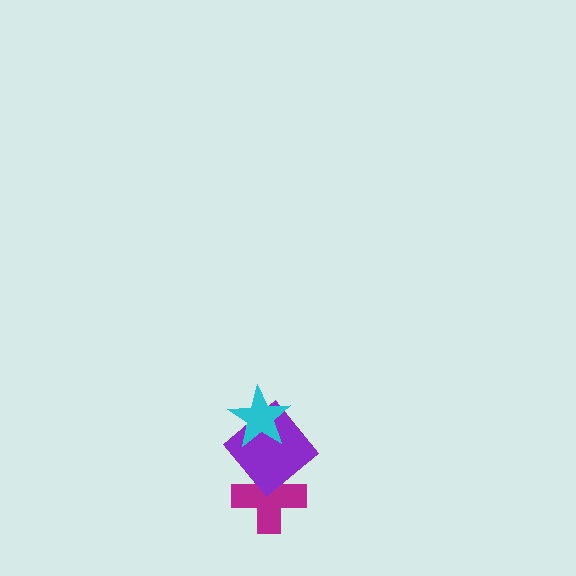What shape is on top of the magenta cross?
The purple diamond is on top of the magenta cross.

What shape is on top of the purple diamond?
The cyan star is on top of the purple diamond.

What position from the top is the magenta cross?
The magenta cross is 3rd from the top.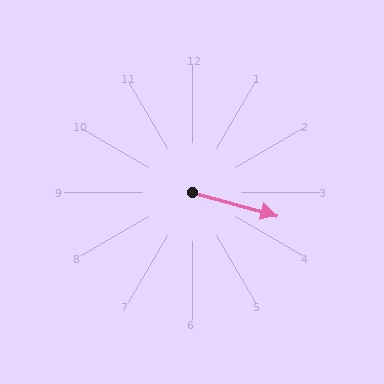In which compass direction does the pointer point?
East.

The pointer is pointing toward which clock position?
Roughly 4 o'clock.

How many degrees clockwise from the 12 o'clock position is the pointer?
Approximately 105 degrees.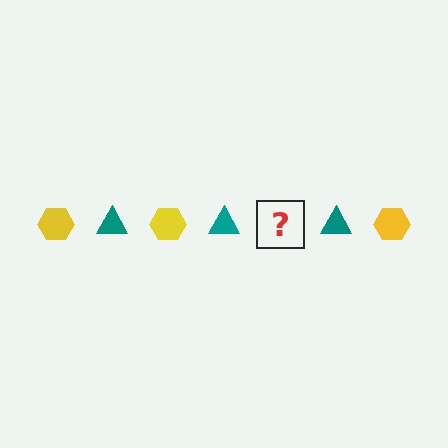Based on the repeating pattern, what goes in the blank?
The blank should be a yellow hexagon.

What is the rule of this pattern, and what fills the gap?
The rule is that the pattern alternates between yellow hexagon and teal triangle. The gap should be filled with a yellow hexagon.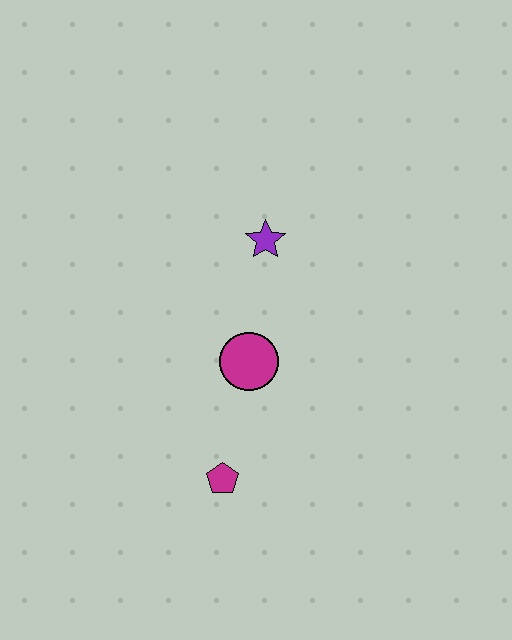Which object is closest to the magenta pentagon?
The magenta circle is closest to the magenta pentagon.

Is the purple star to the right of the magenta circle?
Yes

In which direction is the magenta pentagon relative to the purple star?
The magenta pentagon is below the purple star.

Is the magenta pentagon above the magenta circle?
No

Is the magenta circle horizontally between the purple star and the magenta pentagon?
Yes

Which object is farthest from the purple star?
The magenta pentagon is farthest from the purple star.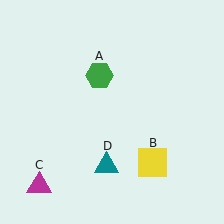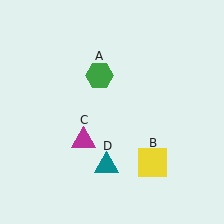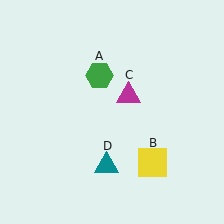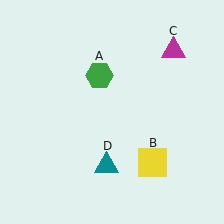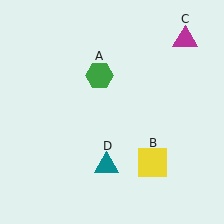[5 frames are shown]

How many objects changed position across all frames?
1 object changed position: magenta triangle (object C).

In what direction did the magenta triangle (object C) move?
The magenta triangle (object C) moved up and to the right.